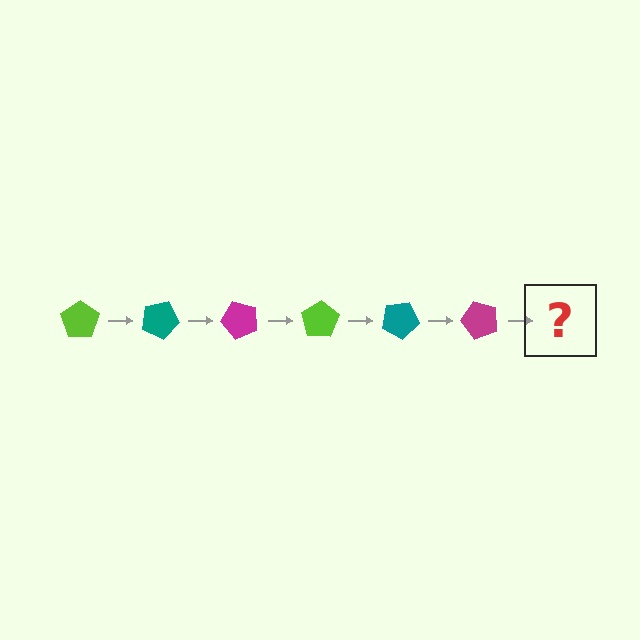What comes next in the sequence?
The next element should be a lime pentagon, rotated 150 degrees from the start.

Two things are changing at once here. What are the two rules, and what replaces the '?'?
The two rules are that it rotates 25 degrees each step and the color cycles through lime, teal, and magenta. The '?' should be a lime pentagon, rotated 150 degrees from the start.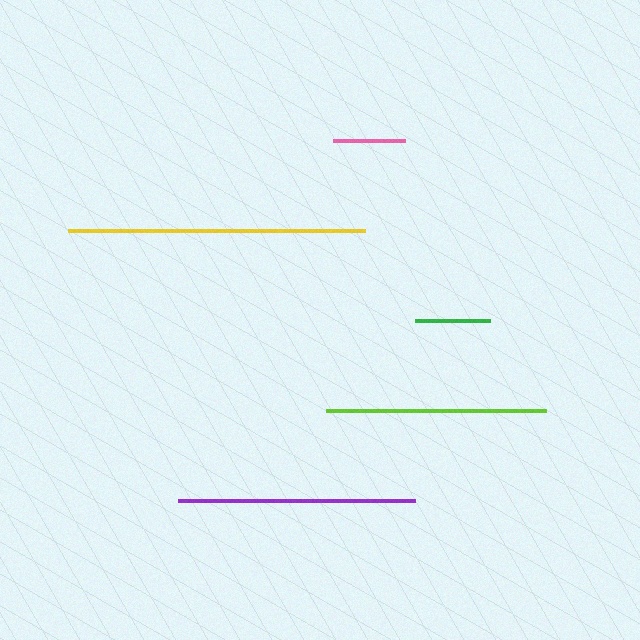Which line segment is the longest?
The yellow line is the longest at approximately 297 pixels.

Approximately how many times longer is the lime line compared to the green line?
The lime line is approximately 2.9 times the length of the green line.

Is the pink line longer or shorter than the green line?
The green line is longer than the pink line.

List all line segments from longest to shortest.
From longest to shortest: yellow, purple, lime, green, pink.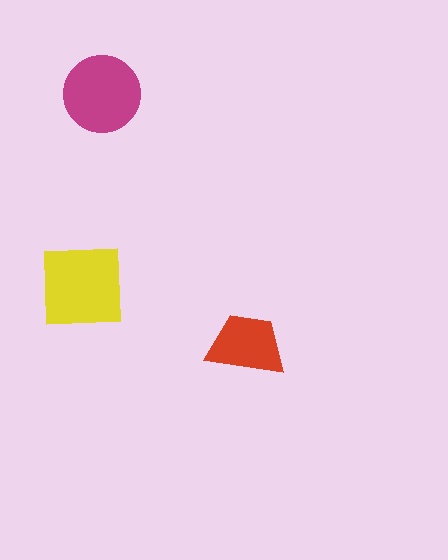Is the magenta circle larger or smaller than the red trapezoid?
Larger.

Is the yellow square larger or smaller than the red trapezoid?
Larger.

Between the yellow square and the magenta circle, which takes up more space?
The yellow square.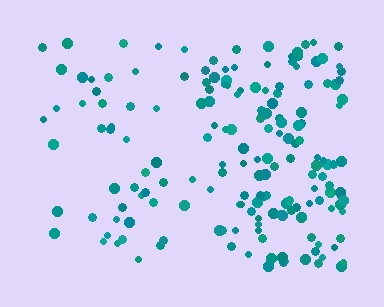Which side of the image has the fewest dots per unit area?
The left.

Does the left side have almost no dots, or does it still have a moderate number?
Still a moderate number, just noticeably fewer than the right.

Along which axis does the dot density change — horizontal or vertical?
Horizontal.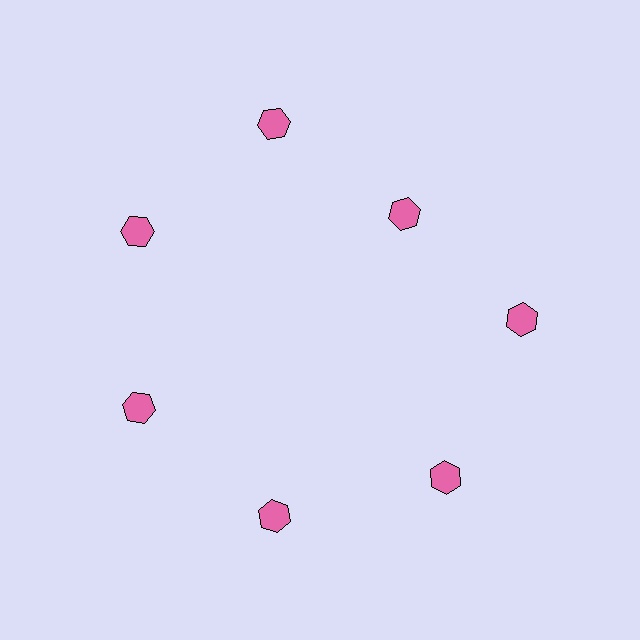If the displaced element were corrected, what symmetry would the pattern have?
It would have 7-fold rotational symmetry — the pattern would map onto itself every 51 degrees.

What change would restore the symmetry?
The symmetry would be restored by moving it outward, back onto the ring so that all 7 hexagons sit at equal angles and equal distance from the center.